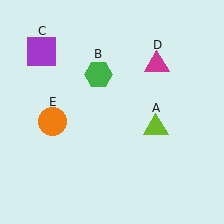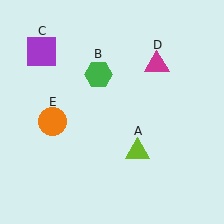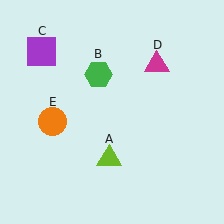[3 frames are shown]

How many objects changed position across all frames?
1 object changed position: lime triangle (object A).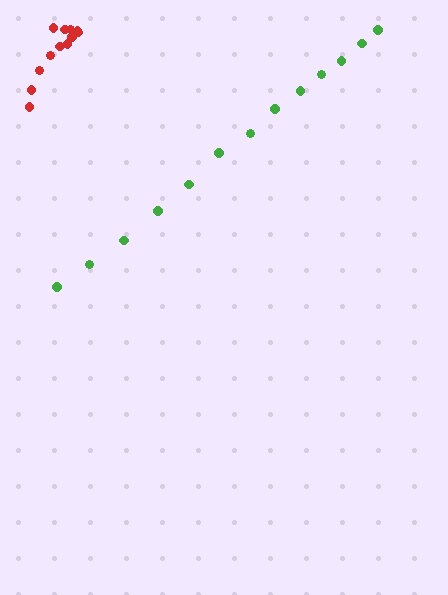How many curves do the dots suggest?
There are 2 distinct paths.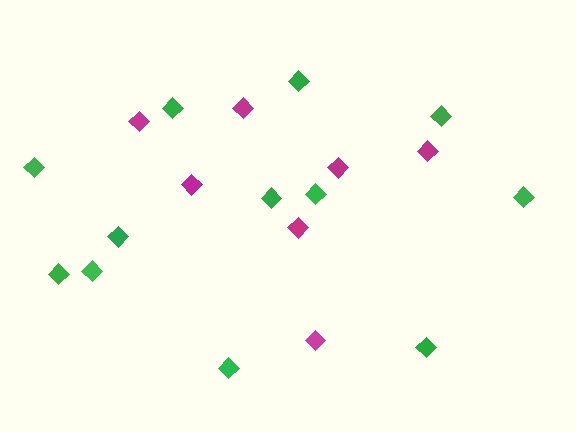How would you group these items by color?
There are 2 groups: one group of magenta diamonds (7) and one group of green diamonds (12).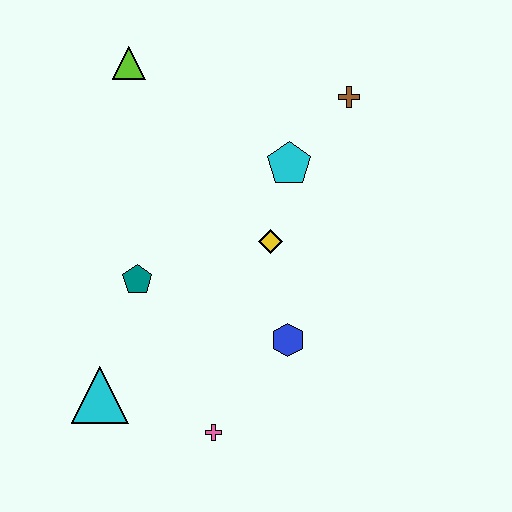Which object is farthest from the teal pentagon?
The brown cross is farthest from the teal pentagon.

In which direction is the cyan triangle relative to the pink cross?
The cyan triangle is to the left of the pink cross.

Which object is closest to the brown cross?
The cyan pentagon is closest to the brown cross.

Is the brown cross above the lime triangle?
No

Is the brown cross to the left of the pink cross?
No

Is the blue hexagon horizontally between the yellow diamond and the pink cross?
No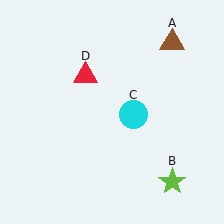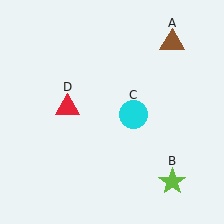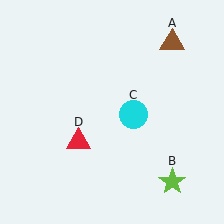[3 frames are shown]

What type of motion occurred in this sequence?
The red triangle (object D) rotated counterclockwise around the center of the scene.